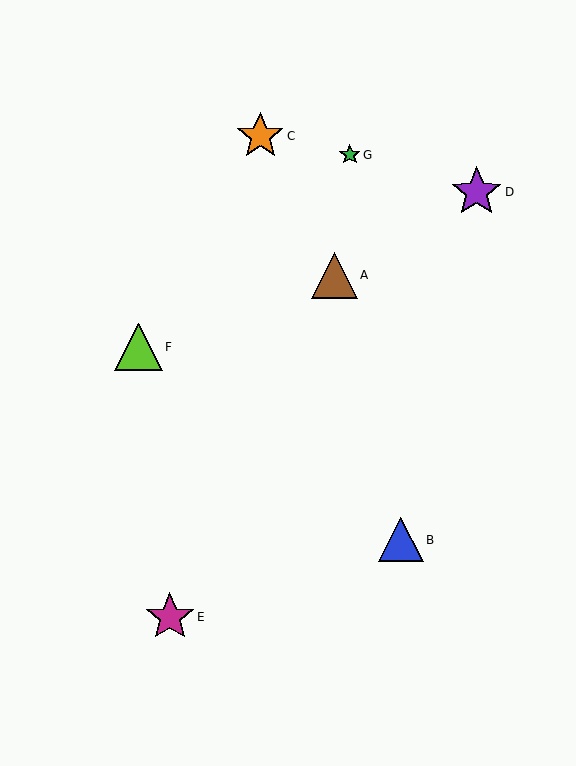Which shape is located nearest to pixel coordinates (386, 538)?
The blue triangle (labeled B) at (401, 540) is nearest to that location.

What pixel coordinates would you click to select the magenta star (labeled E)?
Click at (170, 617) to select the magenta star E.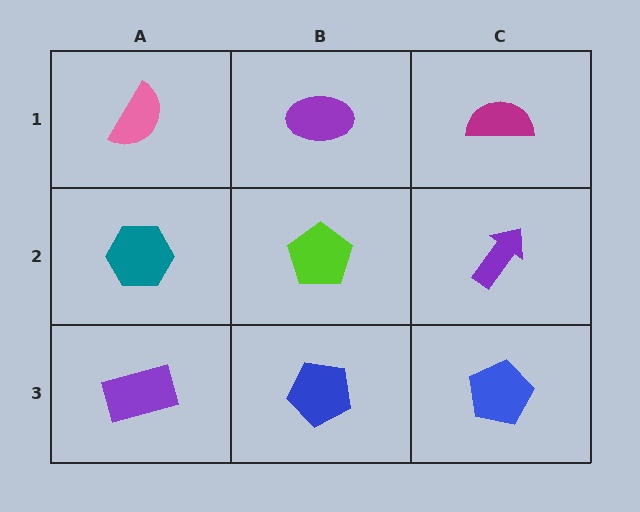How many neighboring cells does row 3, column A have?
2.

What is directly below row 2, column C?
A blue pentagon.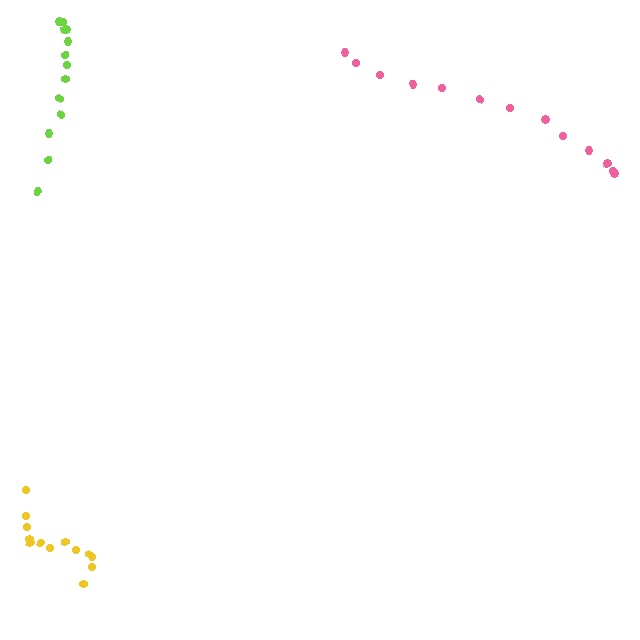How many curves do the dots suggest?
There are 3 distinct paths.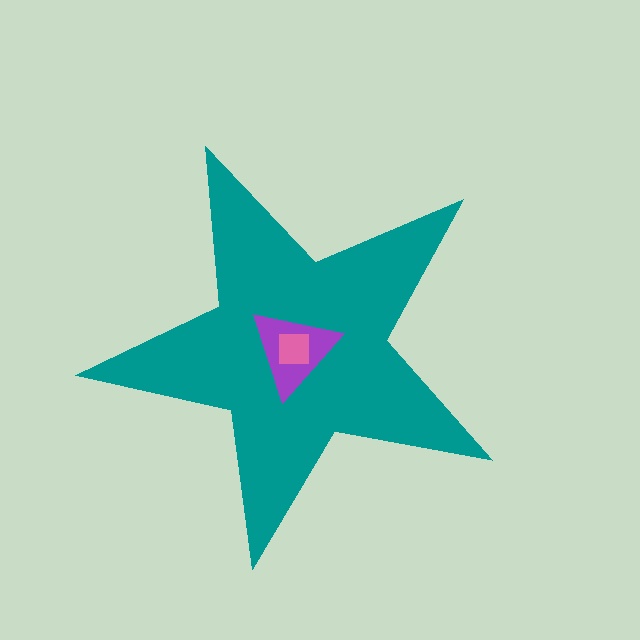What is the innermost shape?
The pink square.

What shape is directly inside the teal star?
The purple triangle.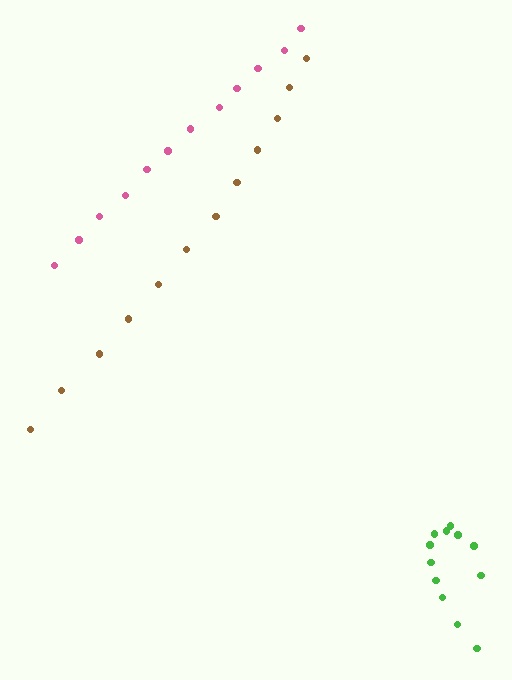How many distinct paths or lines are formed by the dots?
There are 3 distinct paths.